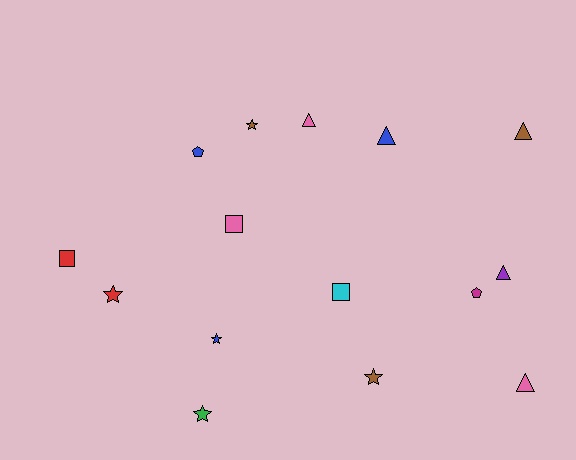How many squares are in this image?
There are 3 squares.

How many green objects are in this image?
There is 1 green object.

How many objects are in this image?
There are 15 objects.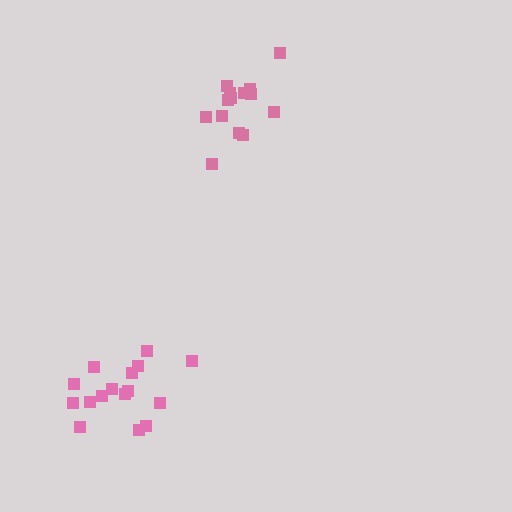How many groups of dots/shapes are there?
There are 2 groups.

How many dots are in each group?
Group 1: 14 dots, Group 2: 16 dots (30 total).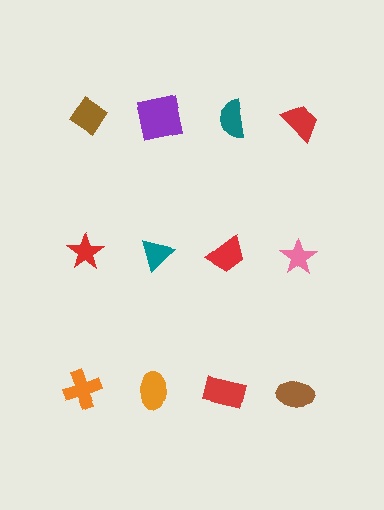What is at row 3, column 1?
An orange cross.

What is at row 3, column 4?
A brown ellipse.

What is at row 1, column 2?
A purple square.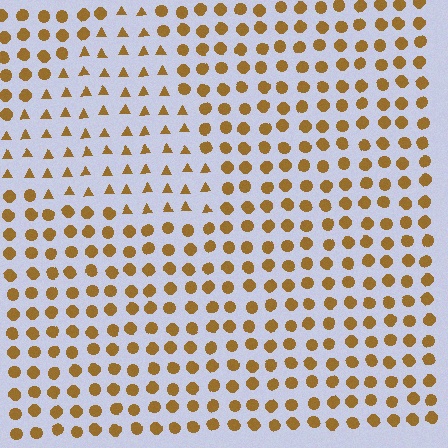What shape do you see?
I see a triangle.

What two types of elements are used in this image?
The image uses triangles inside the triangle region and circles outside it.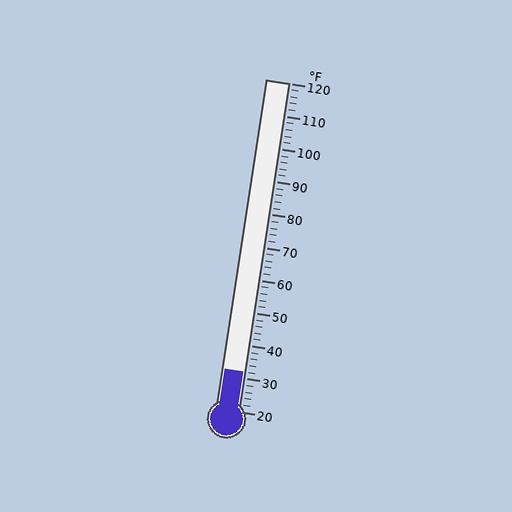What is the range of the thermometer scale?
The thermometer scale ranges from 20°F to 120°F.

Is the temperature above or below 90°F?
The temperature is below 90°F.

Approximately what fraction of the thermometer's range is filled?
The thermometer is filled to approximately 10% of its range.